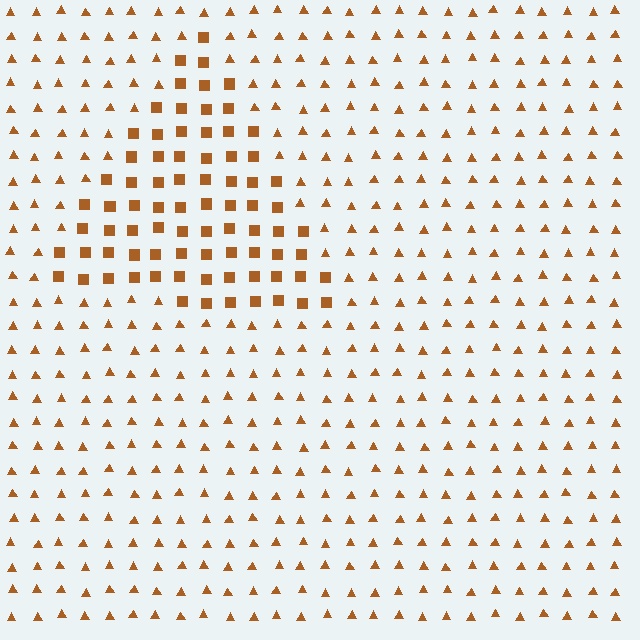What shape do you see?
I see a triangle.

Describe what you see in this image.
The image is filled with small brown elements arranged in a uniform grid. A triangle-shaped region contains squares, while the surrounding area contains triangles. The boundary is defined purely by the change in element shape.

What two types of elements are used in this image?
The image uses squares inside the triangle region and triangles outside it.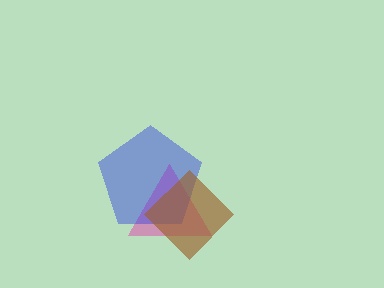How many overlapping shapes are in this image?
There are 3 overlapping shapes in the image.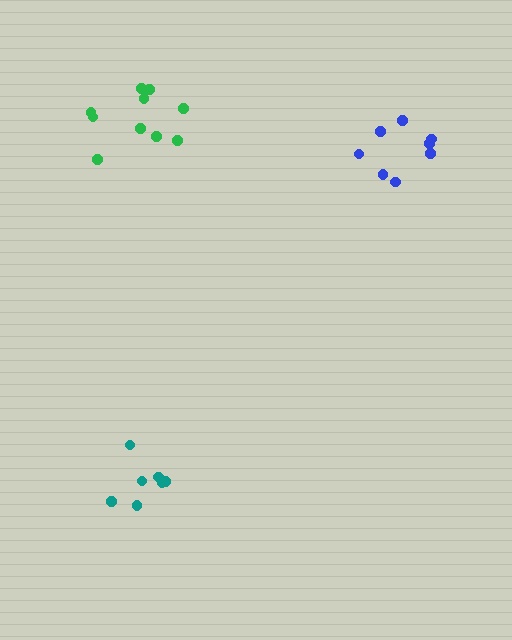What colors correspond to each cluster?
The clusters are colored: teal, blue, green.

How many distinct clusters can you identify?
There are 3 distinct clusters.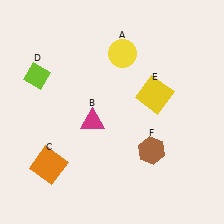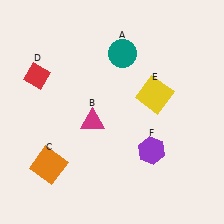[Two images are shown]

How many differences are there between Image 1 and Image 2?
There are 3 differences between the two images.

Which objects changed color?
A changed from yellow to teal. D changed from lime to red. F changed from brown to purple.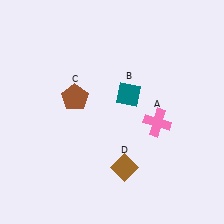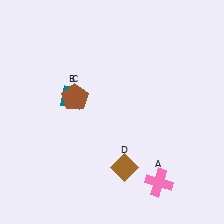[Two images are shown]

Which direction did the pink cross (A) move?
The pink cross (A) moved down.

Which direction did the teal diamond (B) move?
The teal diamond (B) moved left.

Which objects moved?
The objects that moved are: the pink cross (A), the teal diamond (B).